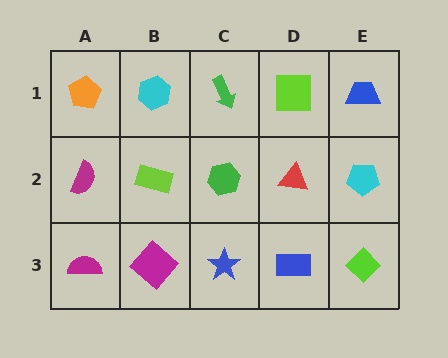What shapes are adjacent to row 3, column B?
A lime rectangle (row 2, column B), a magenta semicircle (row 3, column A), a blue star (row 3, column C).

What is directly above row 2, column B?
A cyan hexagon.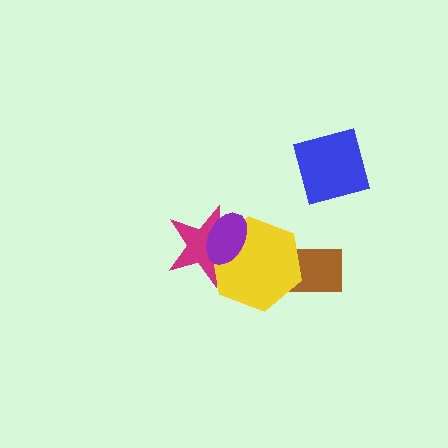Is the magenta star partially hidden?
Yes, it is partially covered by another shape.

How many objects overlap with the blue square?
0 objects overlap with the blue square.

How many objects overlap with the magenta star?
2 objects overlap with the magenta star.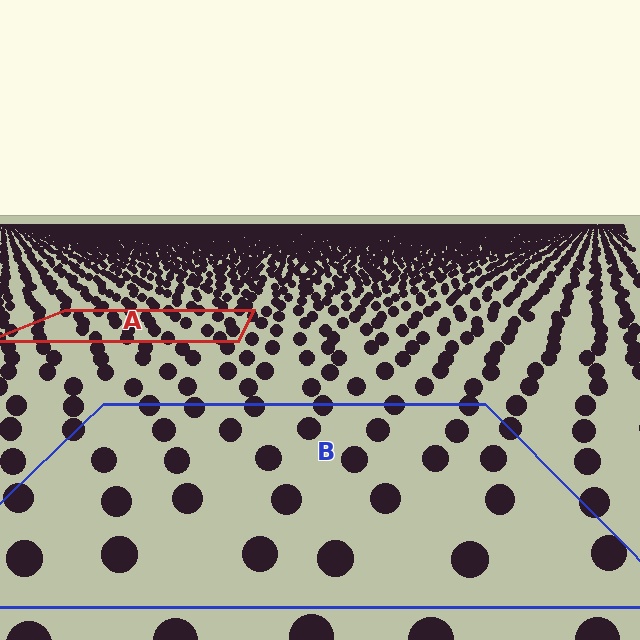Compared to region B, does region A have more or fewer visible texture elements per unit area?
Region A has more texture elements per unit area — they are packed more densely because it is farther away.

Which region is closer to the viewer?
Region B is closer. The texture elements there are larger and more spread out.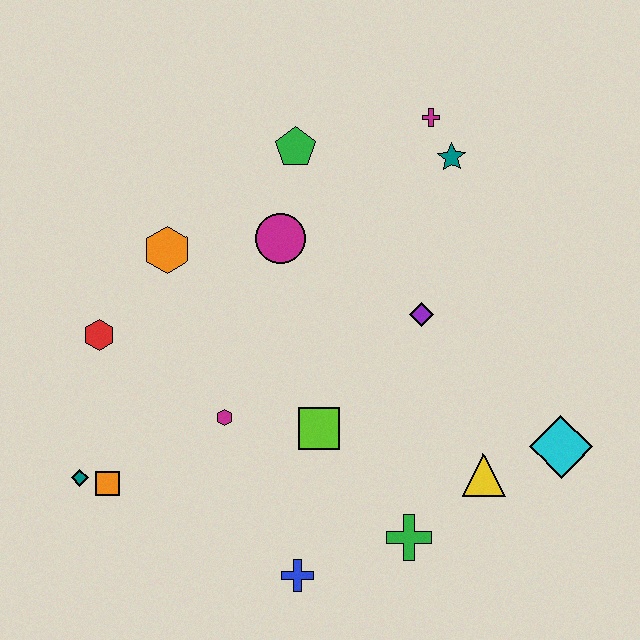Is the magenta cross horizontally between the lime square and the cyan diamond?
Yes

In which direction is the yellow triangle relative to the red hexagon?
The yellow triangle is to the right of the red hexagon.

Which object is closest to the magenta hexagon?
The lime square is closest to the magenta hexagon.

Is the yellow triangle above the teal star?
No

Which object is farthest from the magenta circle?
The cyan diamond is farthest from the magenta circle.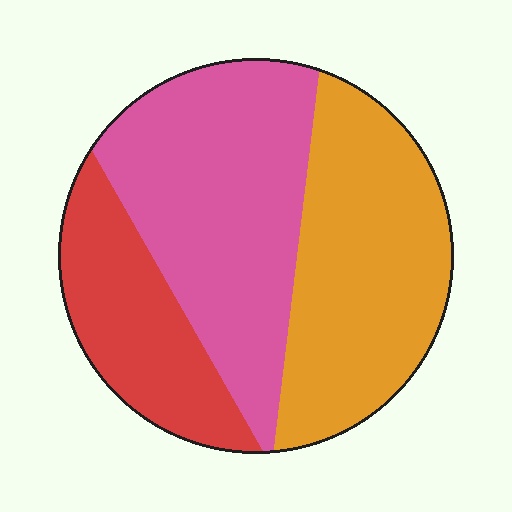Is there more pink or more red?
Pink.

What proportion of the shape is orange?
Orange covers roughly 35% of the shape.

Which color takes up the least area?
Red, at roughly 20%.